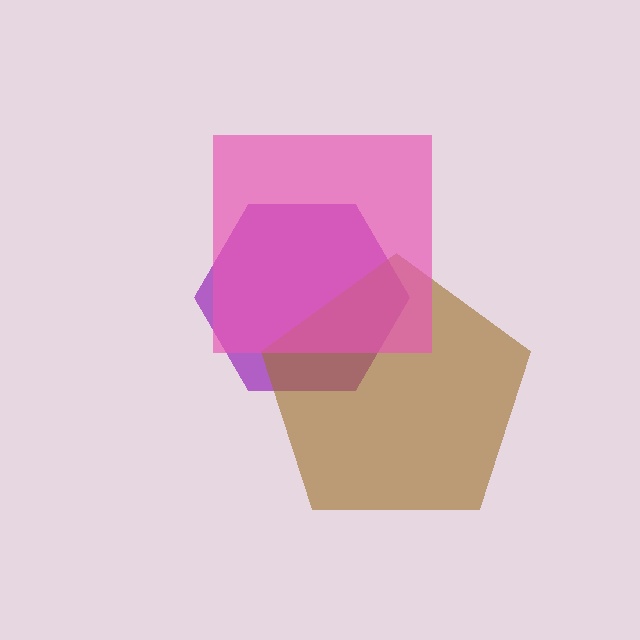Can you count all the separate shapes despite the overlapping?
Yes, there are 3 separate shapes.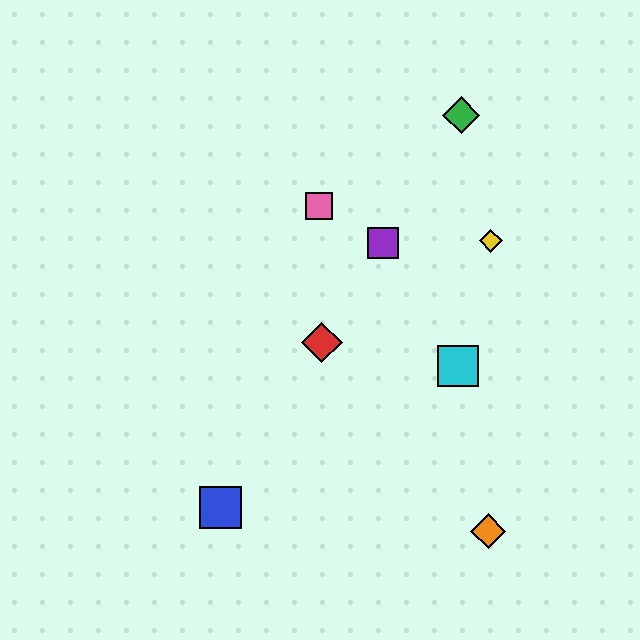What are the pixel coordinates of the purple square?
The purple square is at (383, 243).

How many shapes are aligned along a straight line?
4 shapes (the red diamond, the blue square, the green diamond, the purple square) are aligned along a straight line.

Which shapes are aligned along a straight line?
The red diamond, the blue square, the green diamond, the purple square are aligned along a straight line.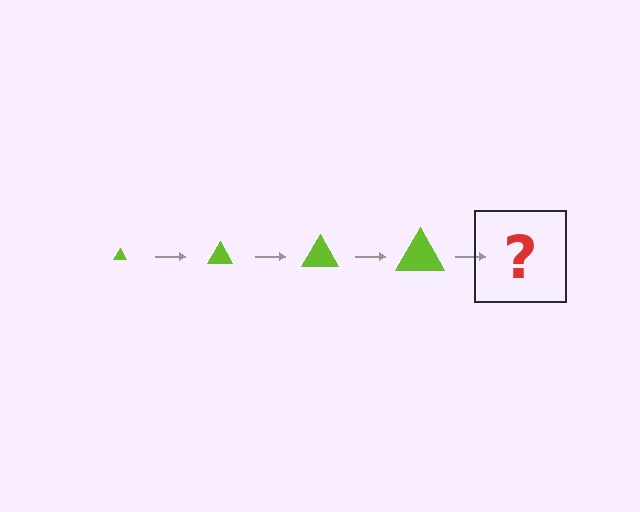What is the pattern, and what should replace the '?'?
The pattern is that the triangle gets progressively larger each step. The '?' should be a lime triangle, larger than the previous one.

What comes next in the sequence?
The next element should be a lime triangle, larger than the previous one.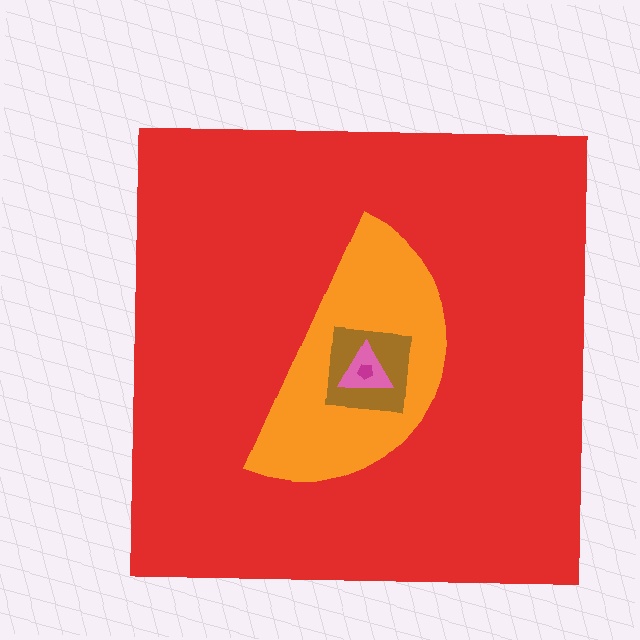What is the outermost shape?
The red square.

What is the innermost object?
The magenta pentagon.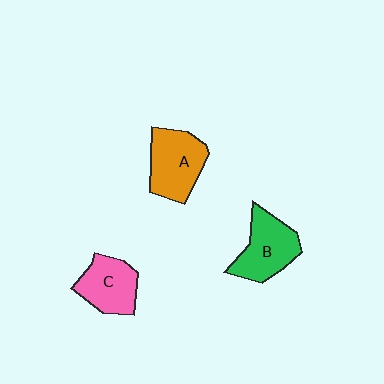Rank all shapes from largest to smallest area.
From largest to smallest: A (orange), B (green), C (pink).